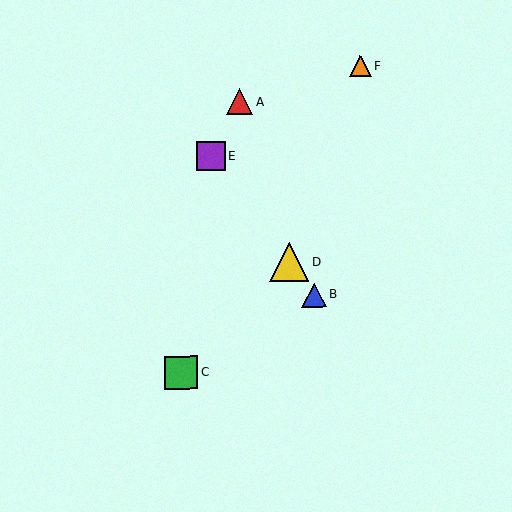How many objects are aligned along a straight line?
3 objects (B, D, E) are aligned along a straight line.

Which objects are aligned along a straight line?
Objects B, D, E are aligned along a straight line.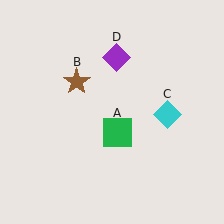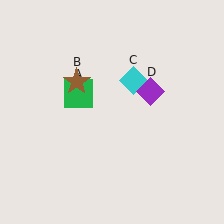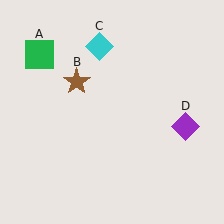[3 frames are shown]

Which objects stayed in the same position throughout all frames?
Brown star (object B) remained stationary.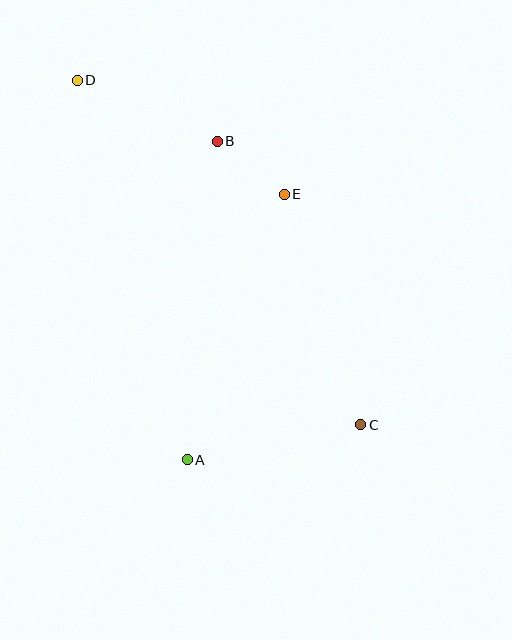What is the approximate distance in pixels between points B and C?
The distance between B and C is approximately 318 pixels.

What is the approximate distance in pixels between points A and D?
The distance between A and D is approximately 395 pixels.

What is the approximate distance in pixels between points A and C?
The distance between A and C is approximately 177 pixels.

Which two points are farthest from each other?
Points C and D are farthest from each other.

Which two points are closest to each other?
Points B and E are closest to each other.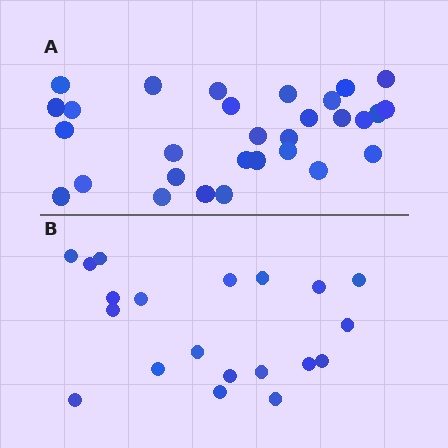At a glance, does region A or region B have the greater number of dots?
Region A (the top region) has more dots.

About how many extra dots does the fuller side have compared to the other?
Region A has roughly 10 or so more dots than region B.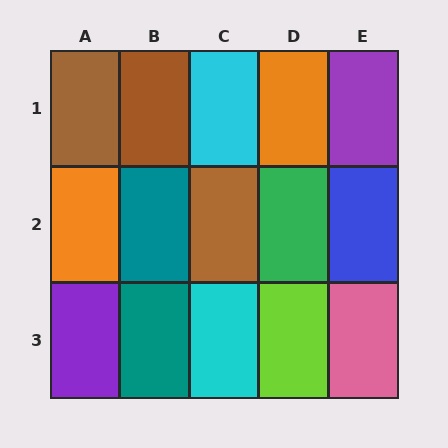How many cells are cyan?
2 cells are cyan.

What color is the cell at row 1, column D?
Orange.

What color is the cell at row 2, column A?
Orange.